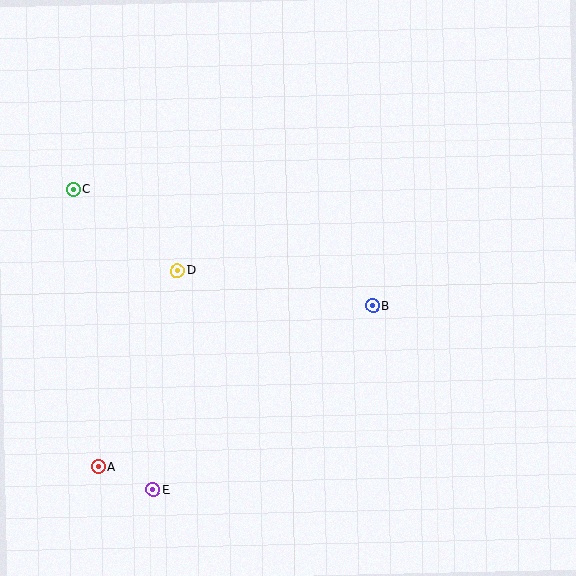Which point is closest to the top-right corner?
Point B is closest to the top-right corner.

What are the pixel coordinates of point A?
Point A is at (98, 467).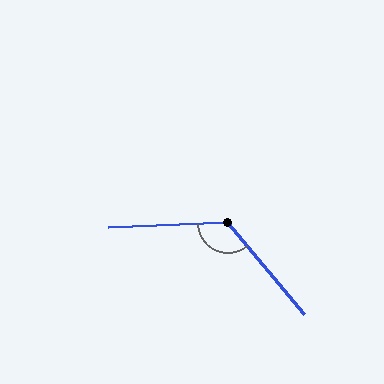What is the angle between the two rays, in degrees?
Approximately 127 degrees.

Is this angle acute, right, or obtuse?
It is obtuse.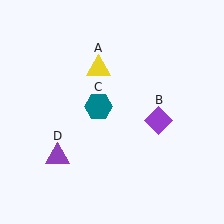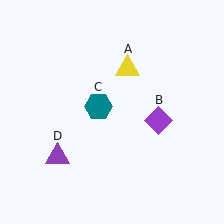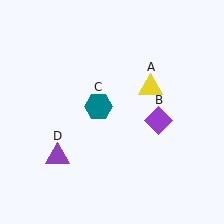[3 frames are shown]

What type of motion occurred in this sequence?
The yellow triangle (object A) rotated clockwise around the center of the scene.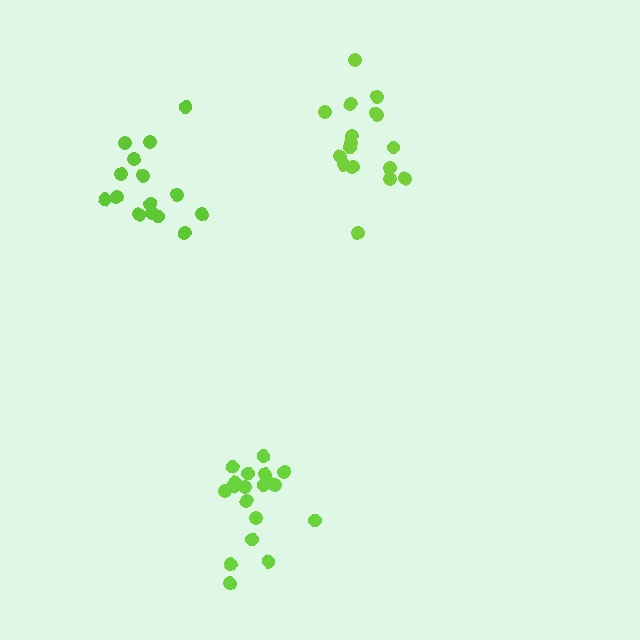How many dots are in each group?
Group 1: 15 dots, Group 2: 17 dots, Group 3: 19 dots (51 total).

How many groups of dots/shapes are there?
There are 3 groups.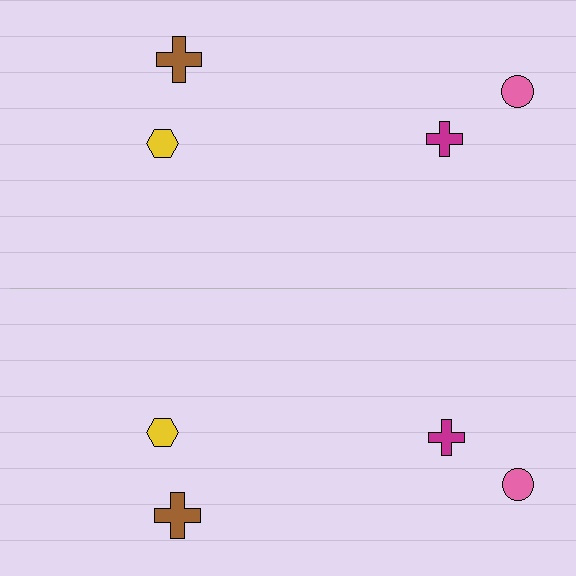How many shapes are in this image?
There are 8 shapes in this image.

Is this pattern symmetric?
Yes, this pattern has bilateral (reflection) symmetry.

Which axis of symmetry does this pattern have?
The pattern has a horizontal axis of symmetry running through the center of the image.